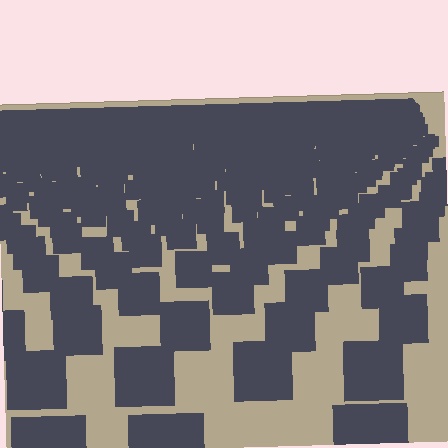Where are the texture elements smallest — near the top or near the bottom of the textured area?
Near the top.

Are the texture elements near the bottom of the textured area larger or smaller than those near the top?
Larger. Near the bottom, elements are closer to the viewer and appear at a bigger on-screen size.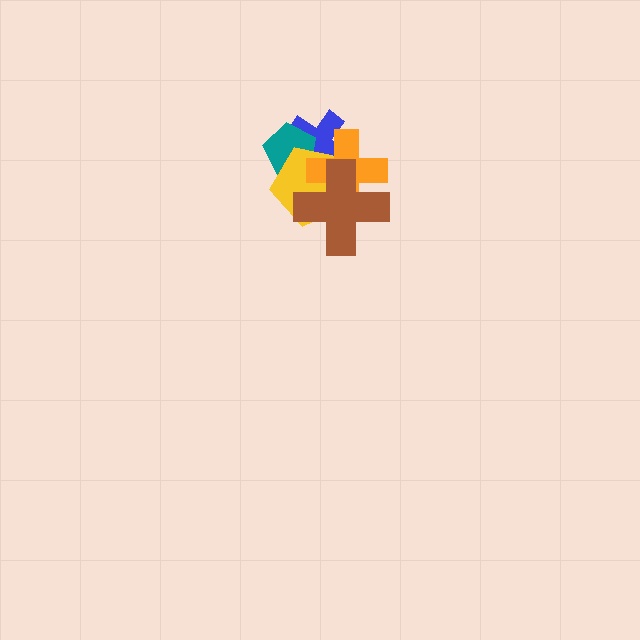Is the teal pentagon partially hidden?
Yes, it is partially covered by another shape.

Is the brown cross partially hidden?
No, no other shape covers it.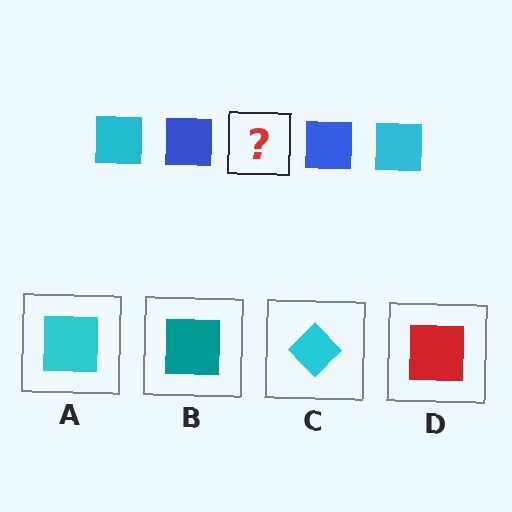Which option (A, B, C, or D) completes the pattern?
A.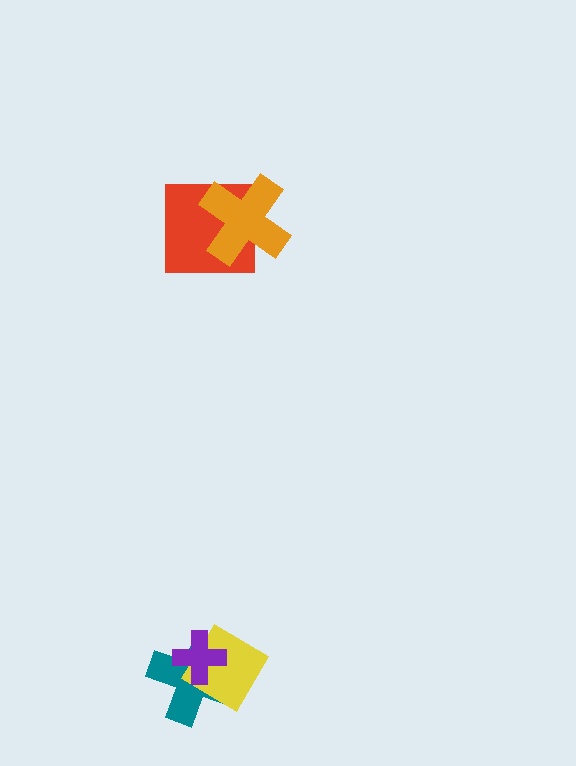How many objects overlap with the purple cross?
2 objects overlap with the purple cross.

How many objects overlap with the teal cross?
2 objects overlap with the teal cross.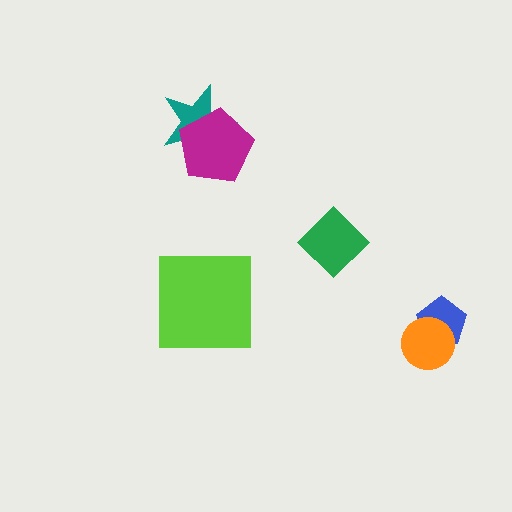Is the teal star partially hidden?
Yes, it is partially covered by another shape.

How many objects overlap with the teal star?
1 object overlaps with the teal star.